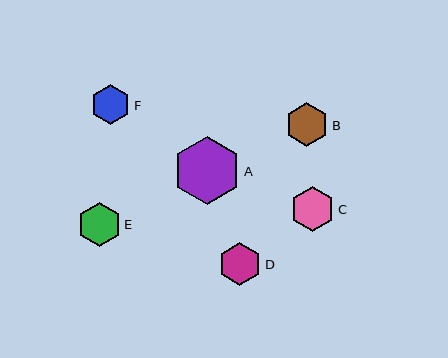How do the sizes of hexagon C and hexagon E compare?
Hexagon C and hexagon E are approximately the same size.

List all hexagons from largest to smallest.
From largest to smallest: A, C, E, B, D, F.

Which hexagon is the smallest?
Hexagon F is the smallest with a size of approximately 40 pixels.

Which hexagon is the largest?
Hexagon A is the largest with a size of approximately 68 pixels.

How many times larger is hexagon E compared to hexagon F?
Hexagon E is approximately 1.1 times the size of hexagon F.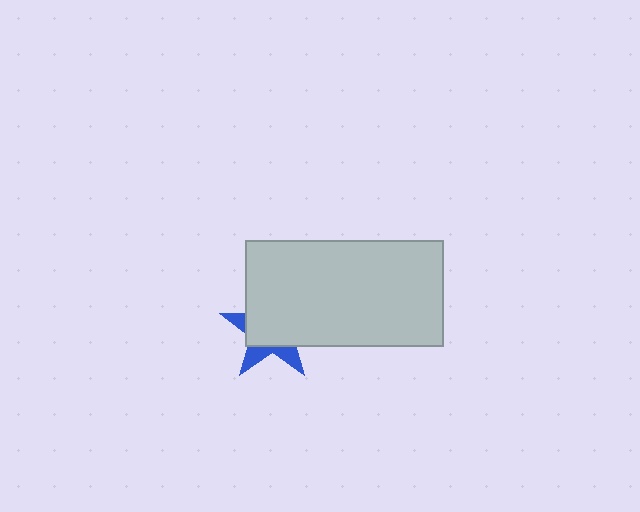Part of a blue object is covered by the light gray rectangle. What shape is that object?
It is a star.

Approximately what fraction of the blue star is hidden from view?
Roughly 69% of the blue star is hidden behind the light gray rectangle.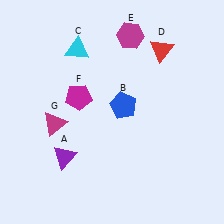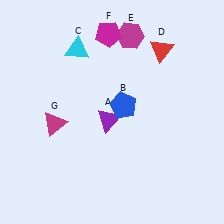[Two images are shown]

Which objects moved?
The objects that moved are: the purple triangle (A), the magenta pentagon (F).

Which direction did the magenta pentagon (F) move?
The magenta pentagon (F) moved up.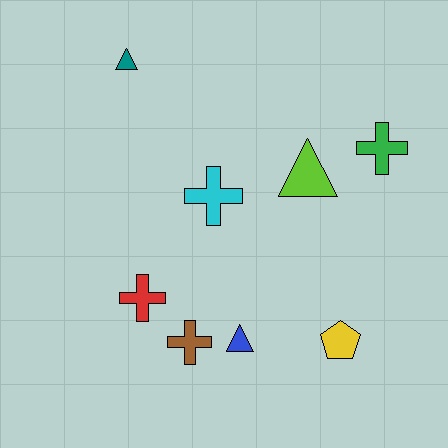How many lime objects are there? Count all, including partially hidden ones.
There is 1 lime object.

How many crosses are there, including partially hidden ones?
There are 4 crosses.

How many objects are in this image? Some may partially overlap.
There are 8 objects.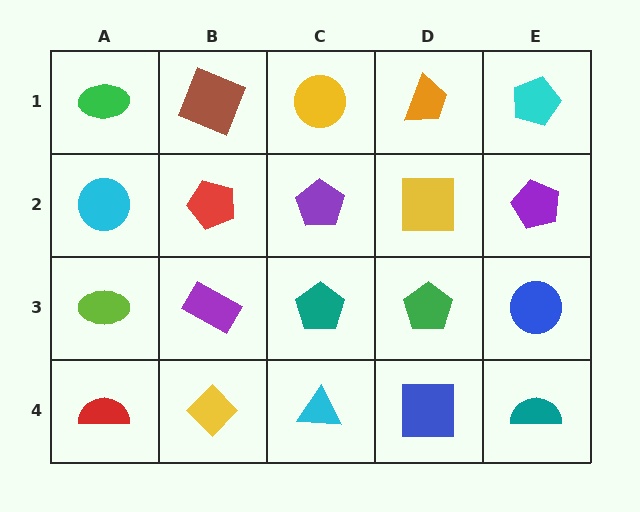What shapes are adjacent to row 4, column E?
A blue circle (row 3, column E), a blue square (row 4, column D).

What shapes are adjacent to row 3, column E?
A purple pentagon (row 2, column E), a teal semicircle (row 4, column E), a green pentagon (row 3, column D).